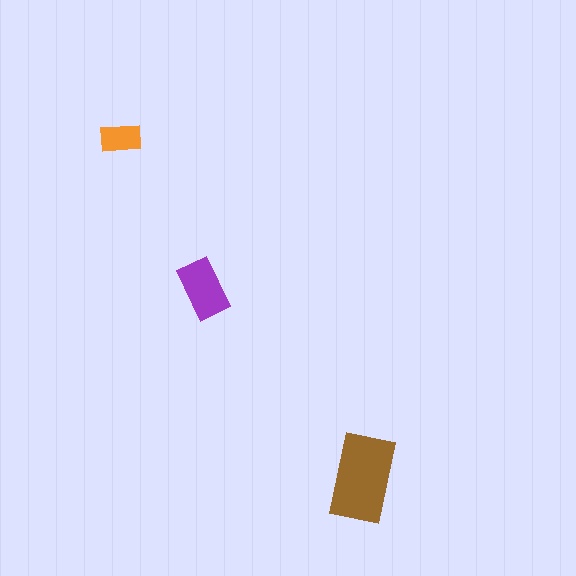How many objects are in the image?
There are 3 objects in the image.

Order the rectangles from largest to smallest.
the brown one, the purple one, the orange one.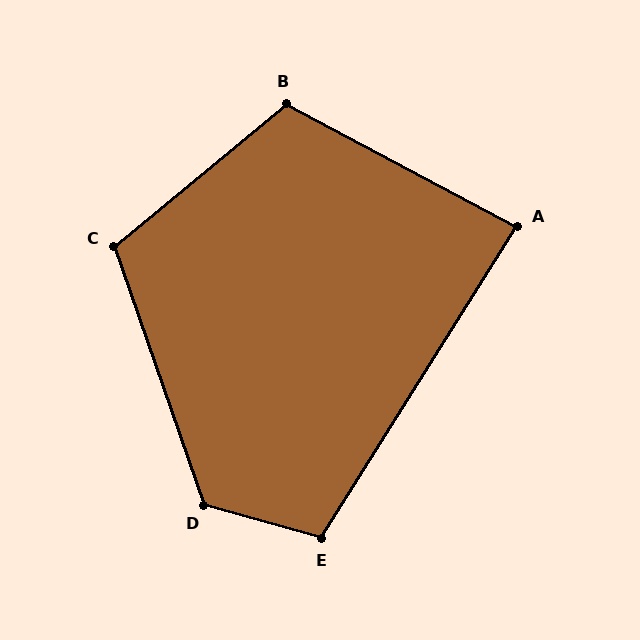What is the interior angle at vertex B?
Approximately 112 degrees (obtuse).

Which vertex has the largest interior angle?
D, at approximately 125 degrees.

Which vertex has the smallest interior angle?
A, at approximately 86 degrees.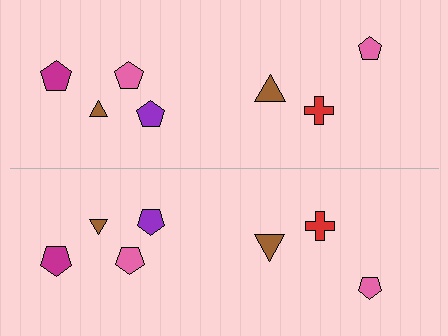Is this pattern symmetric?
Yes, this pattern has bilateral (reflection) symmetry.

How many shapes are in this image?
There are 14 shapes in this image.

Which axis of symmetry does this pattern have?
The pattern has a horizontal axis of symmetry running through the center of the image.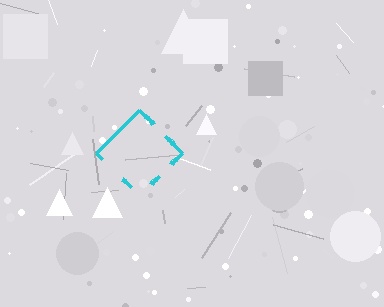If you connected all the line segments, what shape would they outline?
They would outline a diamond.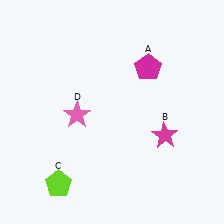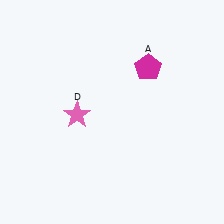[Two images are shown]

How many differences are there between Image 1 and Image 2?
There are 2 differences between the two images.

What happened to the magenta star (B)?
The magenta star (B) was removed in Image 2. It was in the bottom-right area of Image 1.